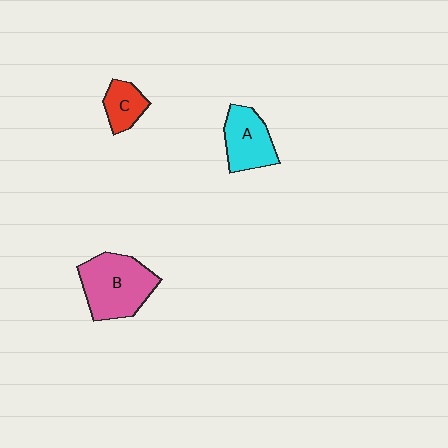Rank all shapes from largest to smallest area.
From largest to smallest: B (pink), A (cyan), C (red).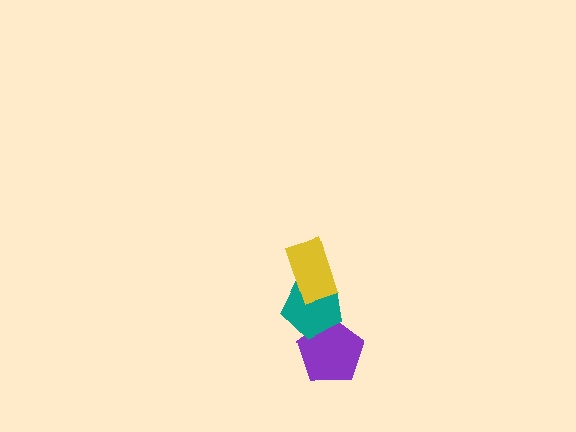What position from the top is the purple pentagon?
The purple pentagon is 3rd from the top.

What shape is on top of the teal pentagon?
The yellow rectangle is on top of the teal pentagon.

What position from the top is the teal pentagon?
The teal pentagon is 2nd from the top.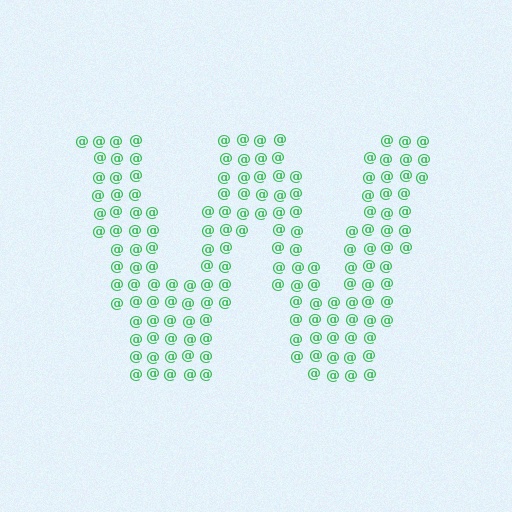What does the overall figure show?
The overall figure shows the letter W.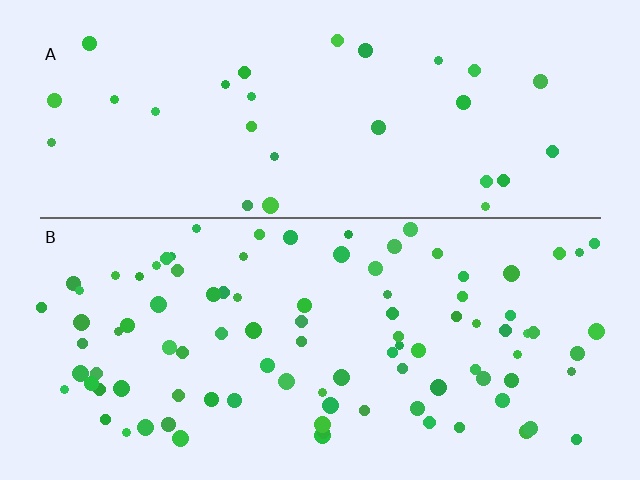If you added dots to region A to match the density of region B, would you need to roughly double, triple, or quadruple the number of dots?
Approximately triple.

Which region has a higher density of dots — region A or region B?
B (the bottom).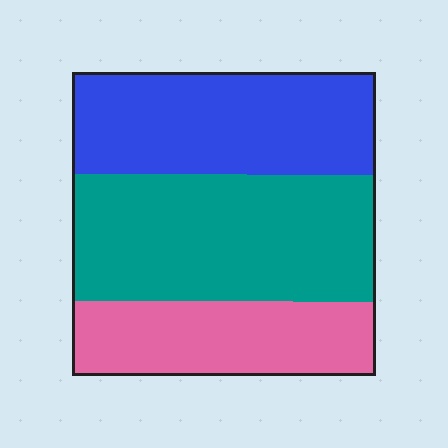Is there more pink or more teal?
Teal.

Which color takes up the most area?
Teal, at roughly 40%.